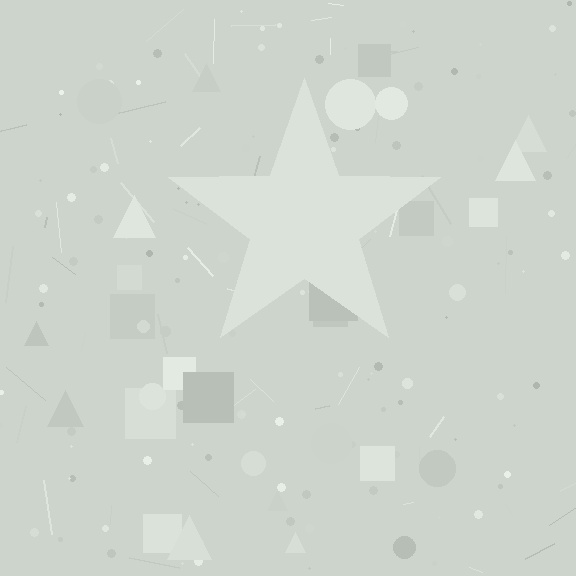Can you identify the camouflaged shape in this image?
The camouflaged shape is a star.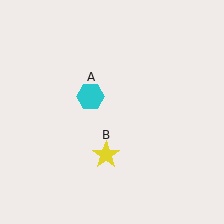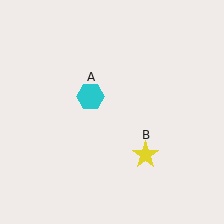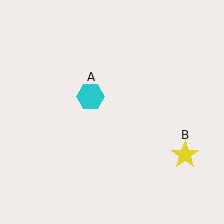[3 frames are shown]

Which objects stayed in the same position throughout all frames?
Cyan hexagon (object A) remained stationary.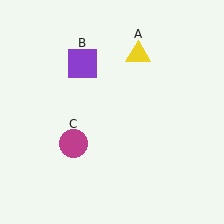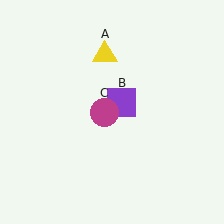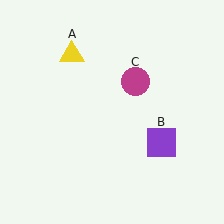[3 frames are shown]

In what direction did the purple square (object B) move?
The purple square (object B) moved down and to the right.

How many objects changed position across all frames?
3 objects changed position: yellow triangle (object A), purple square (object B), magenta circle (object C).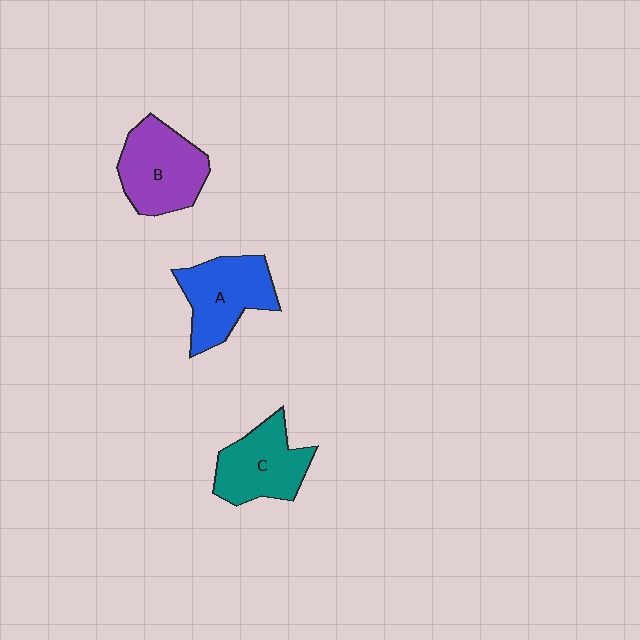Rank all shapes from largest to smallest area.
From largest to smallest: B (purple), A (blue), C (teal).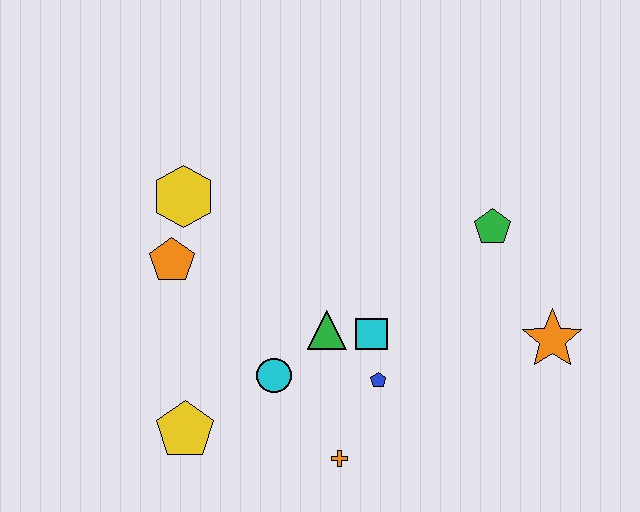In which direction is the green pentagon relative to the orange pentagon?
The green pentagon is to the right of the orange pentagon.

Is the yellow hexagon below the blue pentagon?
No